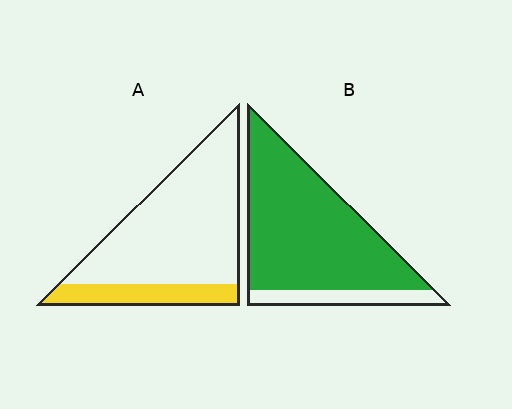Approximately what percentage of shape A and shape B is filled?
A is approximately 20% and B is approximately 85%.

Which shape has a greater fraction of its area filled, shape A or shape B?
Shape B.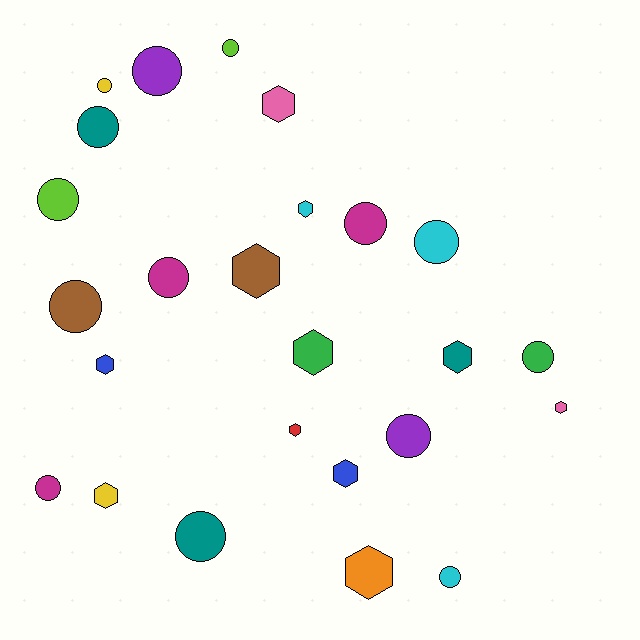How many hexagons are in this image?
There are 11 hexagons.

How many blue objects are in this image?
There are 2 blue objects.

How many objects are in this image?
There are 25 objects.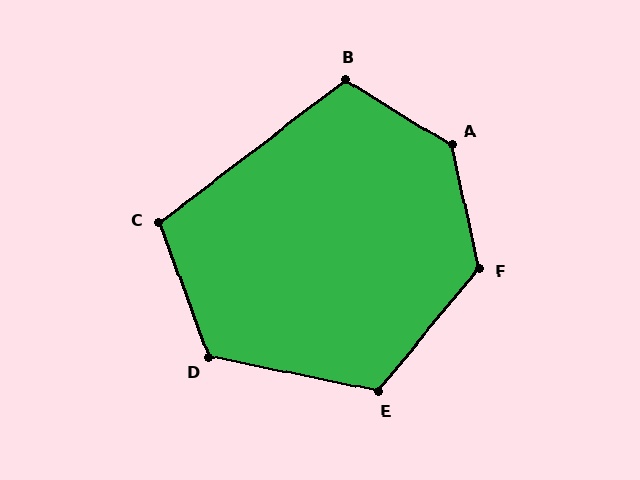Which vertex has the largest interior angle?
A, at approximately 134 degrees.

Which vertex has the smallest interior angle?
C, at approximately 107 degrees.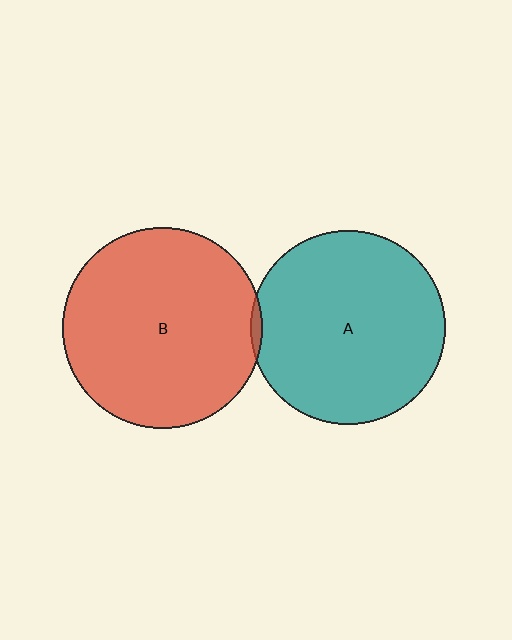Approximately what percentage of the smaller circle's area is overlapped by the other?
Approximately 5%.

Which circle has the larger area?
Circle B (red).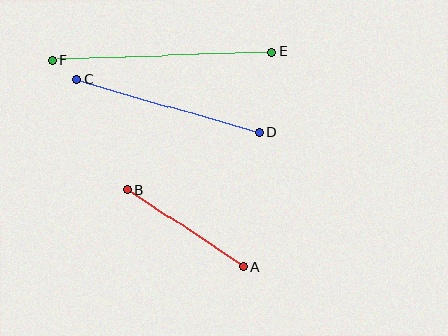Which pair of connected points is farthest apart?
Points E and F are farthest apart.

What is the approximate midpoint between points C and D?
The midpoint is at approximately (168, 106) pixels.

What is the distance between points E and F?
The distance is approximately 219 pixels.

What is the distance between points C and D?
The distance is approximately 189 pixels.